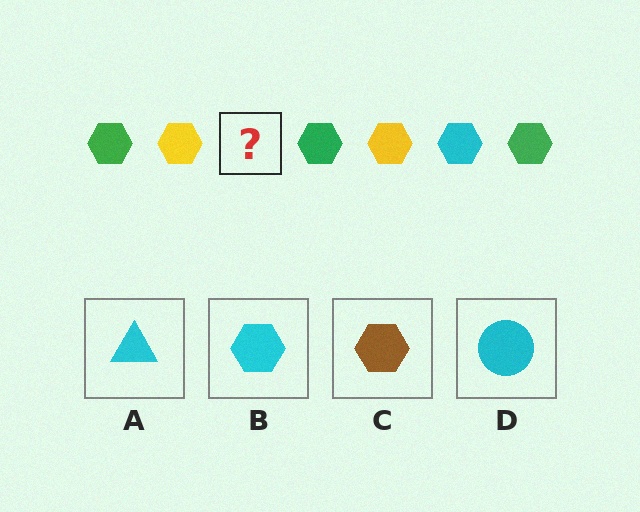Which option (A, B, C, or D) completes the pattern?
B.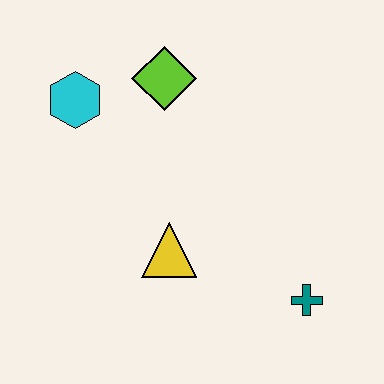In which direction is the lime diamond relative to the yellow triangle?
The lime diamond is above the yellow triangle.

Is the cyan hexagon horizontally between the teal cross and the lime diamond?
No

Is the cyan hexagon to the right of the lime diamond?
No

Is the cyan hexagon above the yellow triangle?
Yes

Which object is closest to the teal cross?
The yellow triangle is closest to the teal cross.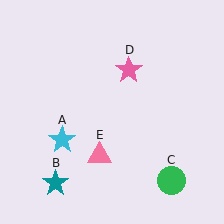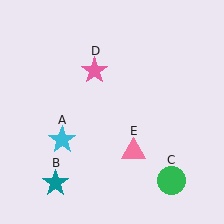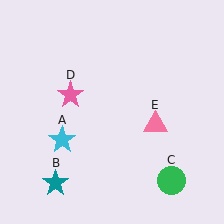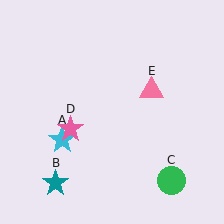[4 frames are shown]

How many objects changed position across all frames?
2 objects changed position: pink star (object D), pink triangle (object E).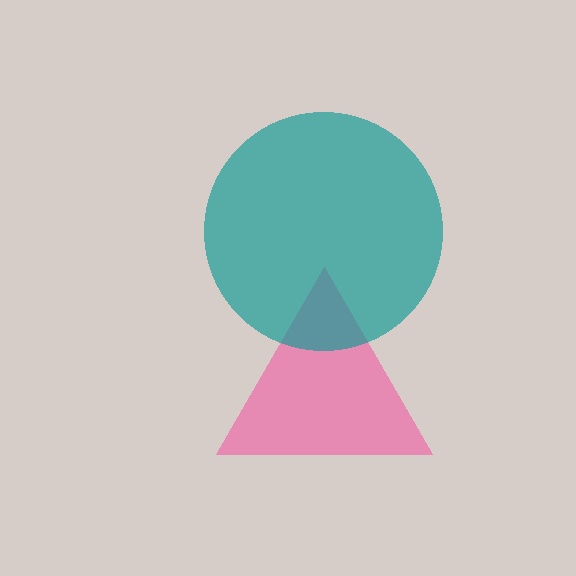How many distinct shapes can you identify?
There are 2 distinct shapes: a pink triangle, a teal circle.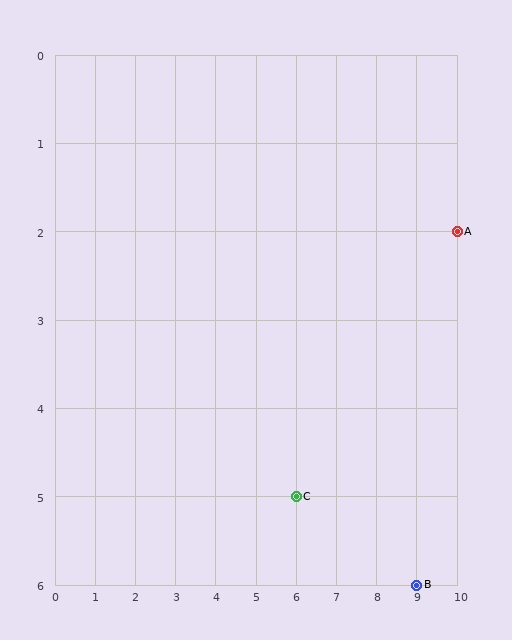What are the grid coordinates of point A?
Point A is at grid coordinates (10, 2).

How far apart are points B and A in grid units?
Points B and A are 1 column and 4 rows apart (about 4.1 grid units diagonally).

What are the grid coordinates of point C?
Point C is at grid coordinates (6, 5).